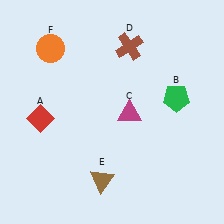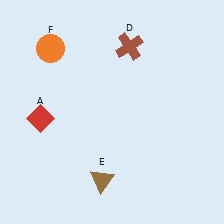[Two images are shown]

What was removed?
The magenta triangle (C), the green pentagon (B) were removed in Image 2.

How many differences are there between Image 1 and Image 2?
There are 2 differences between the two images.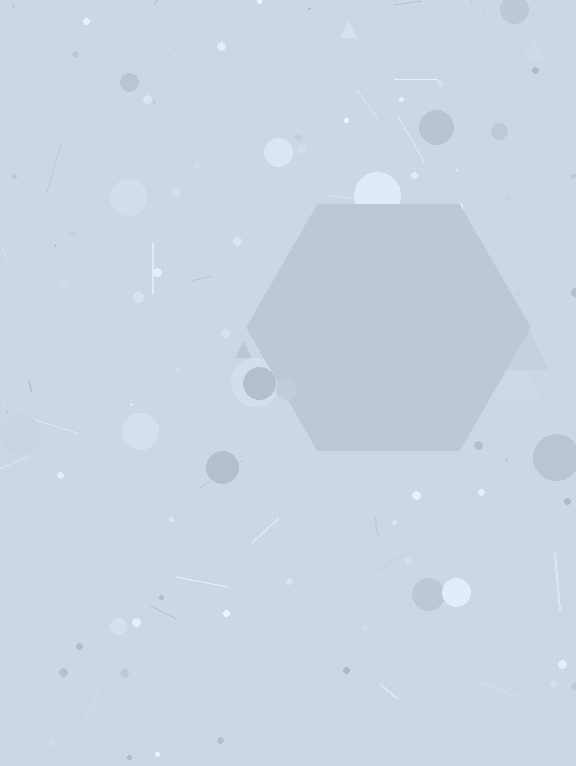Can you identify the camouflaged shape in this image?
The camouflaged shape is a hexagon.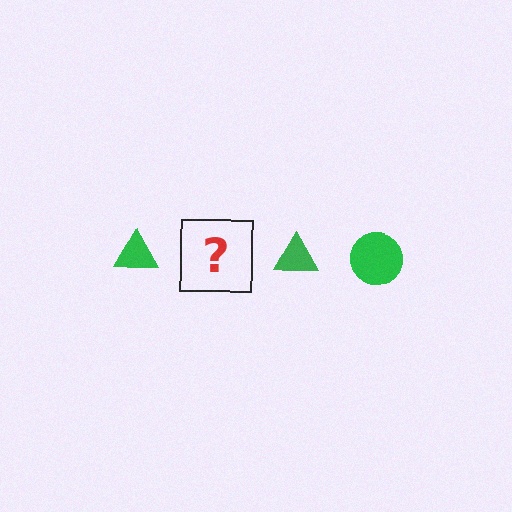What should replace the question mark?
The question mark should be replaced with a green circle.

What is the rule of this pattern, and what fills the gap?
The rule is that the pattern cycles through triangle, circle shapes in green. The gap should be filled with a green circle.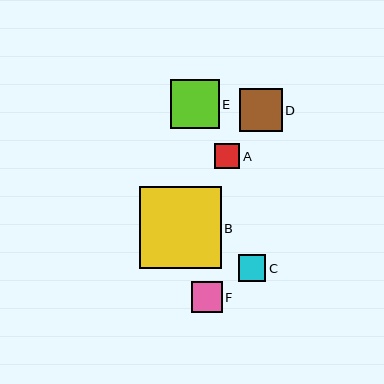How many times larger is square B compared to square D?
Square B is approximately 1.9 times the size of square D.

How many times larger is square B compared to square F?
Square B is approximately 2.7 times the size of square F.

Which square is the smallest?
Square A is the smallest with a size of approximately 25 pixels.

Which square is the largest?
Square B is the largest with a size of approximately 82 pixels.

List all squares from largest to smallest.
From largest to smallest: B, E, D, F, C, A.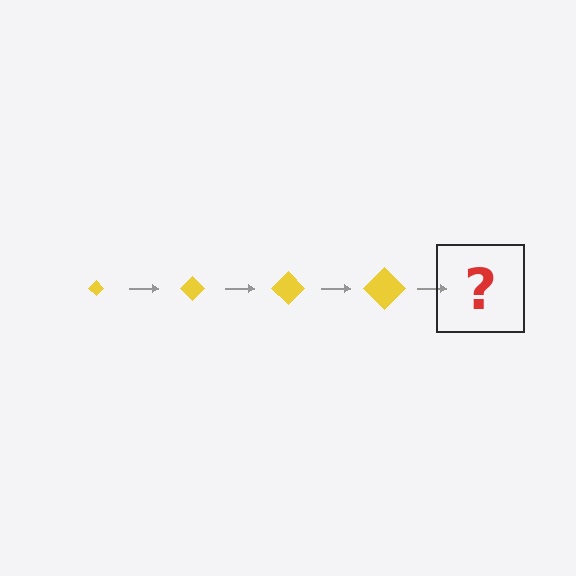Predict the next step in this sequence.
The next step is a yellow diamond, larger than the previous one.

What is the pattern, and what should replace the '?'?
The pattern is that the diamond gets progressively larger each step. The '?' should be a yellow diamond, larger than the previous one.